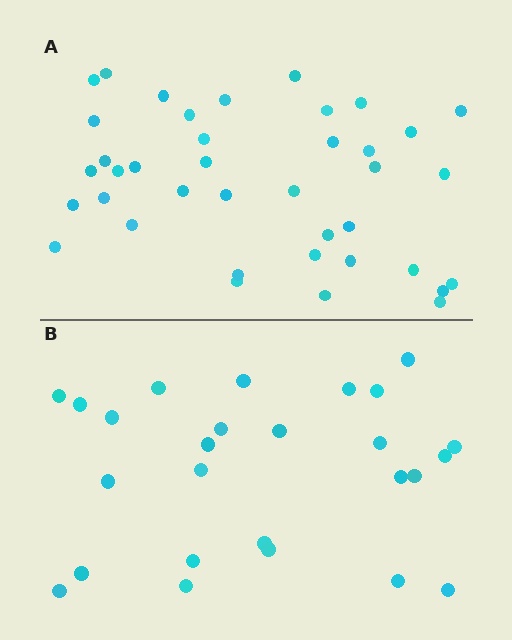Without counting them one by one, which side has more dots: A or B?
Region A (the top region) has more dots.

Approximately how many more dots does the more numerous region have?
Region A has approximately 15 more dots than region B.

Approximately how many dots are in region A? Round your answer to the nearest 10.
About 40 dots. (The exact count is 39, which rounds to 40.)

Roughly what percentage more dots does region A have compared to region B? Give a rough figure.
About 50% more.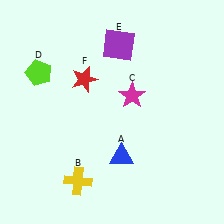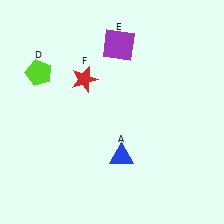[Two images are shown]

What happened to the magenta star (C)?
The magenta star (C) was removed in Image 2. It was in the top-right area of Image 1.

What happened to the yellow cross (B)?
The yellow cross (B) was removed in Image 2. It was in the bottom-left area of Image 1.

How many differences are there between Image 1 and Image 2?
There are 2 differences between the two images.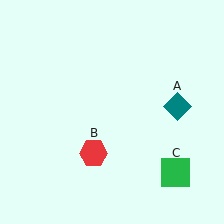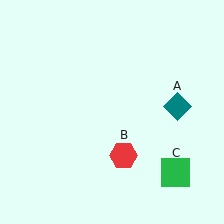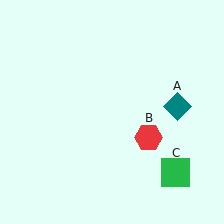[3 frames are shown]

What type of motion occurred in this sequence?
The red hexagon (object B) rotated counterclockwise around the center of the scene.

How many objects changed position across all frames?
1 object changed position: red hexagon (object B).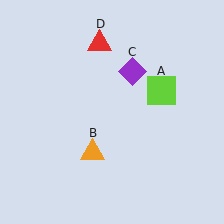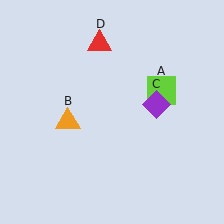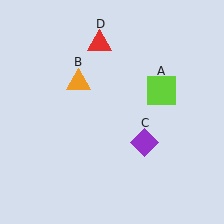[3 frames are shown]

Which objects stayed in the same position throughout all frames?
Lime square (object A) and red triangle (object D) remained stationary.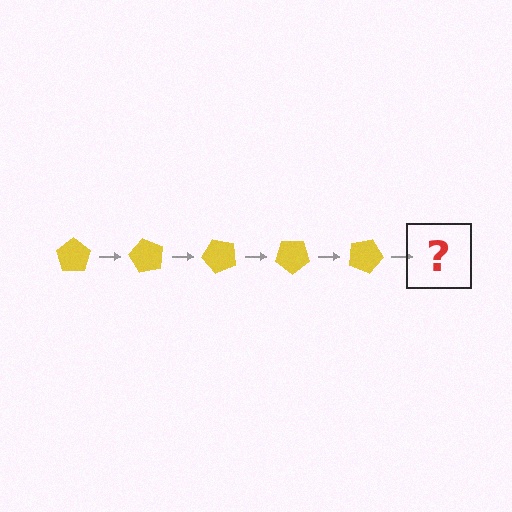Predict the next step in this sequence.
The next step is a yellow pentagon rotated 300 degrees.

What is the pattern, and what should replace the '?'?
The pattern is that the pentagon rotates 60 degrees each step. The '?' should be a yellow pentagon rotated 300 degrees.